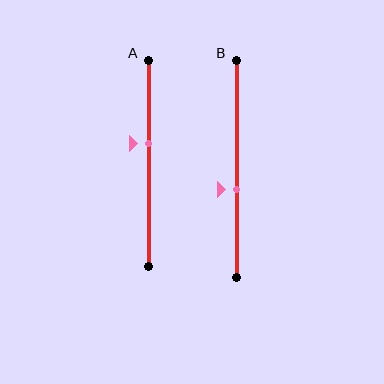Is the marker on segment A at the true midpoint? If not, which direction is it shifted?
No, the marker on segment A is shifted upward by about 10% of the segment length.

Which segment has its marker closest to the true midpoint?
Segment A has its marker closest to the true midpoint.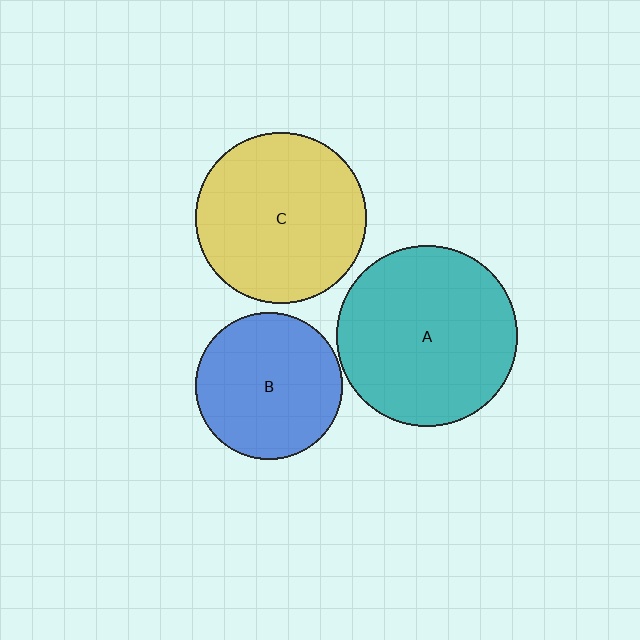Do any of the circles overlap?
No, none of the circles overlap.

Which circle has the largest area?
Circle A (teal).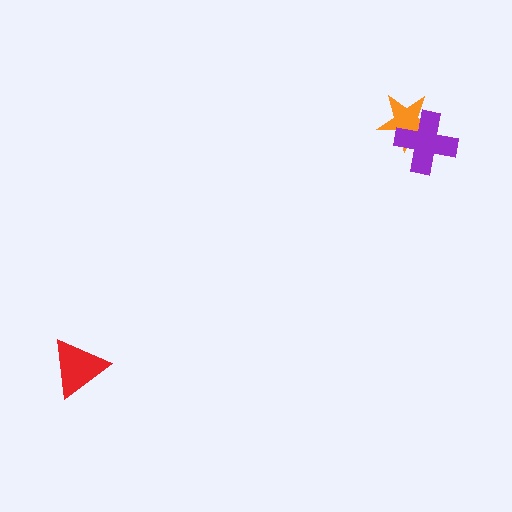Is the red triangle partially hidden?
No, no other shape covers it.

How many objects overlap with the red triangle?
0 objects overlap with the red triangle.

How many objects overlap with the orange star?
1 object overlaps with the orange star.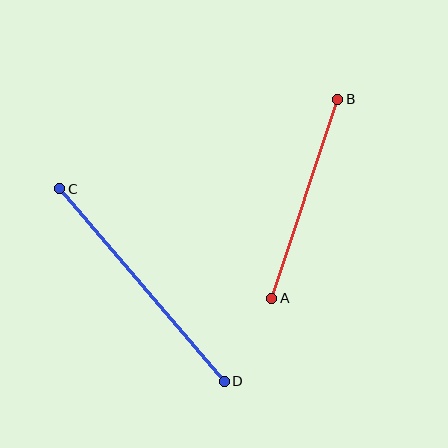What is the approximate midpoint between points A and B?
The midpoint is at approximately (305, 199) pixels.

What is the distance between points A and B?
The distance is approximately 210 pixels.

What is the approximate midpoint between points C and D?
The midpoint is at approximately (142, 285) pixels.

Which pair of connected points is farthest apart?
Points C and D are farthest apart.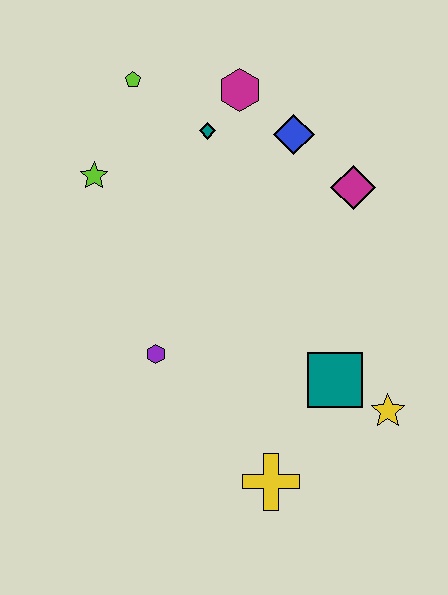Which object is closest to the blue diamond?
The magenta hexagon is closest to the blue diamond.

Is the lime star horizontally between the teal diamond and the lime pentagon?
No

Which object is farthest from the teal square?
The lime pentagon is farthest from the teal square.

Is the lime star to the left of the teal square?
Yes